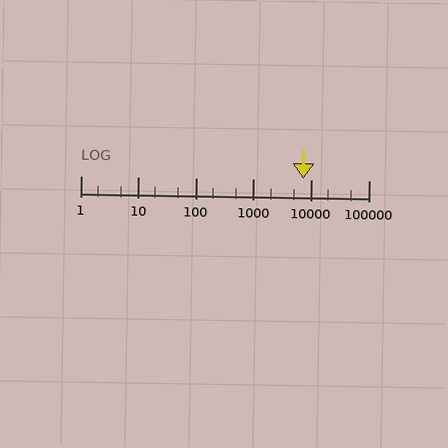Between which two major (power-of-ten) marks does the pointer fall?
The pointer is between 1000 and 10000.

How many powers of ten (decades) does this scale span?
The scale spans 5 decades, from 1 to 100000.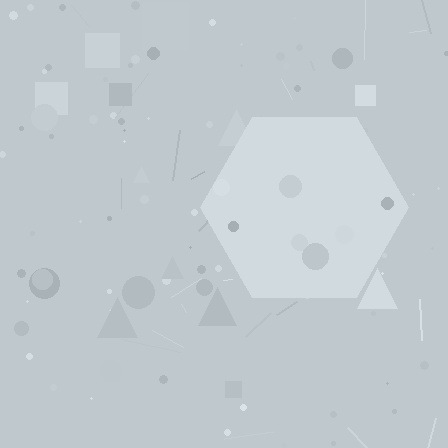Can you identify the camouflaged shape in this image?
The camouflaged shape is a hexagon.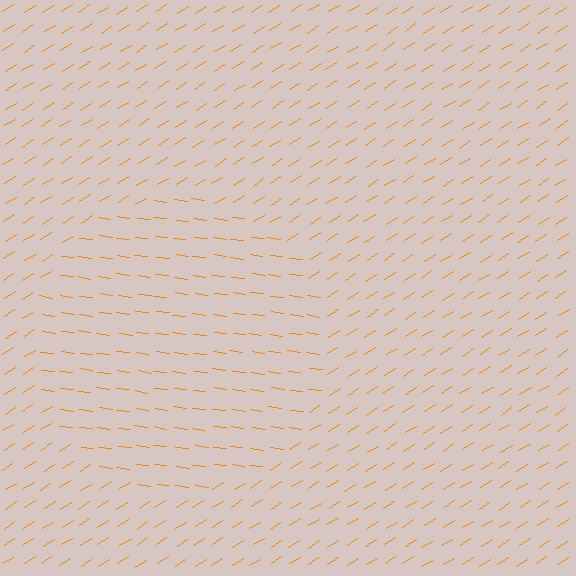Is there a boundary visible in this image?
Yes, there is a texture boundary formed by a change in line orientation.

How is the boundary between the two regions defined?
The boundary is defined purely by a change in line orientation (approximately 40 degrees difference). All lines are the same color and thickness.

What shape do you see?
I see a circle.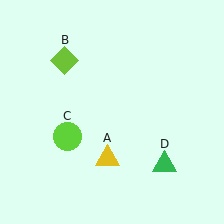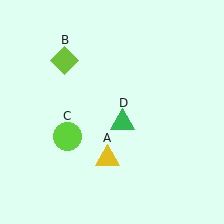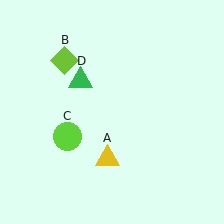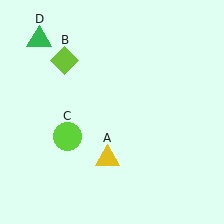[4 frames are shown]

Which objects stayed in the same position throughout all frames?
Yellow triangle (object A) and lime diamond (object B) and lime circle (object C) remained stationary.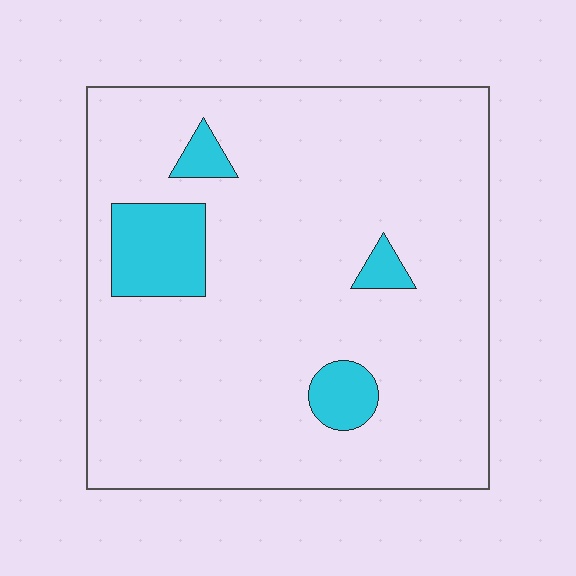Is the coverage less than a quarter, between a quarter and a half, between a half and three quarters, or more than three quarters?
Less than a quarter.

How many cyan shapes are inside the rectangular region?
4.